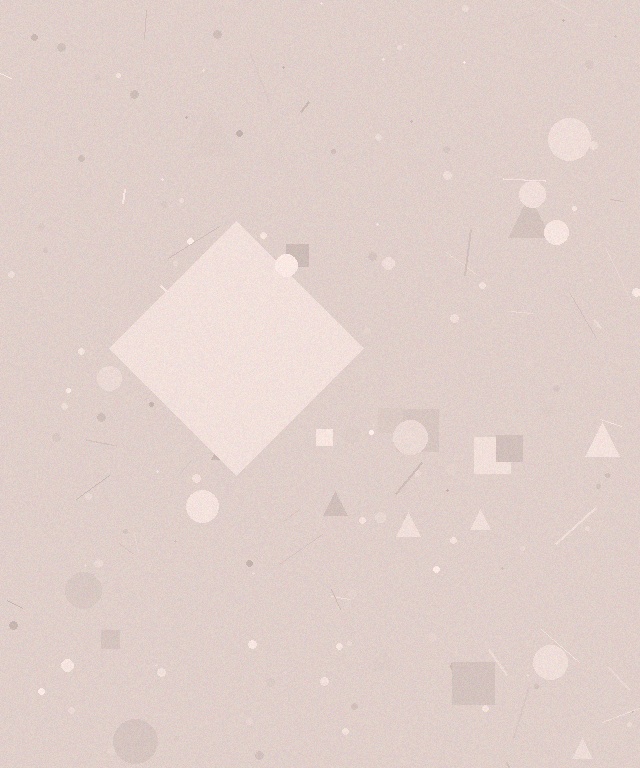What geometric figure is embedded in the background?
A diamond is embedded in the background.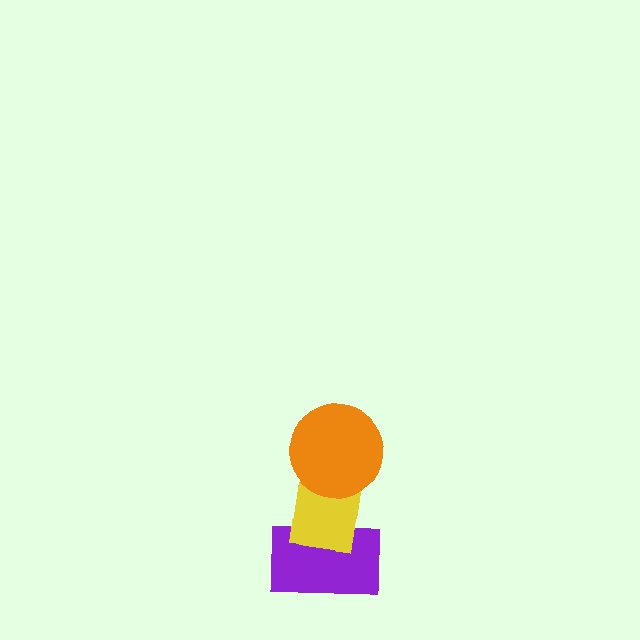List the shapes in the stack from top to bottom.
From top to bottom: the orange circle, the yellow rectangle, the purple rectangle.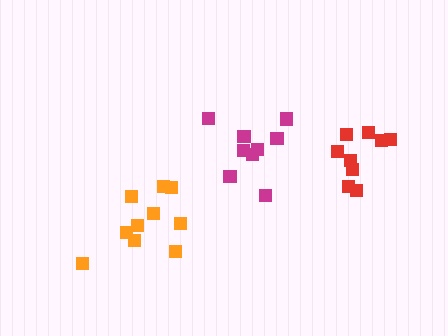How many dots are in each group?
Group 1: 10 dots, Group 2: 9 dots, Group 3: 9 dots (28 total).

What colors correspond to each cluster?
The clusters are colored: orange, red, magenta.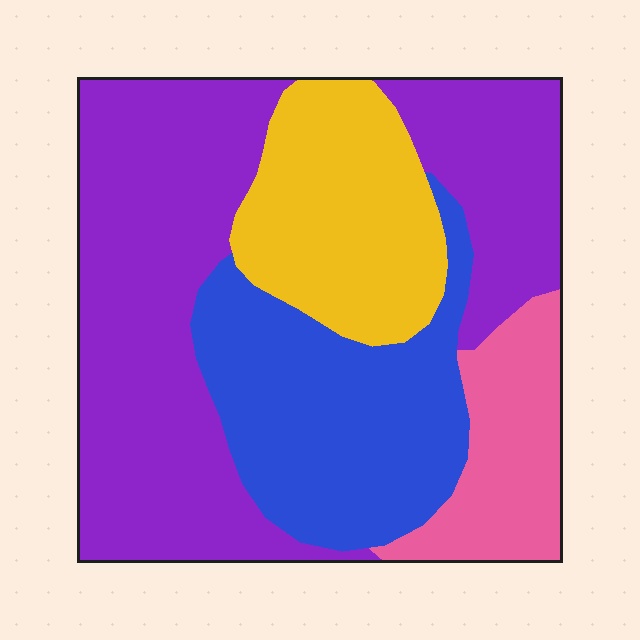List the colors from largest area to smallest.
From largest to smallest: purple, blue, yellow, pink.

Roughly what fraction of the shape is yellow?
Yellow covers 18% of the shape.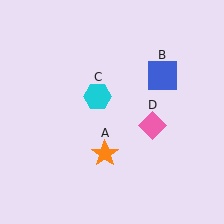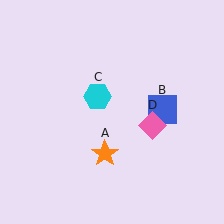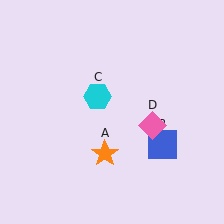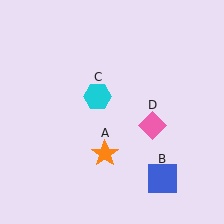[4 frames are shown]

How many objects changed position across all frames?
1 object changed position: blue square (object B).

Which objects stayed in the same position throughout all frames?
Orange star (object A) and cyan hexagon (object C) and pink diamond (object D) remained stationary.